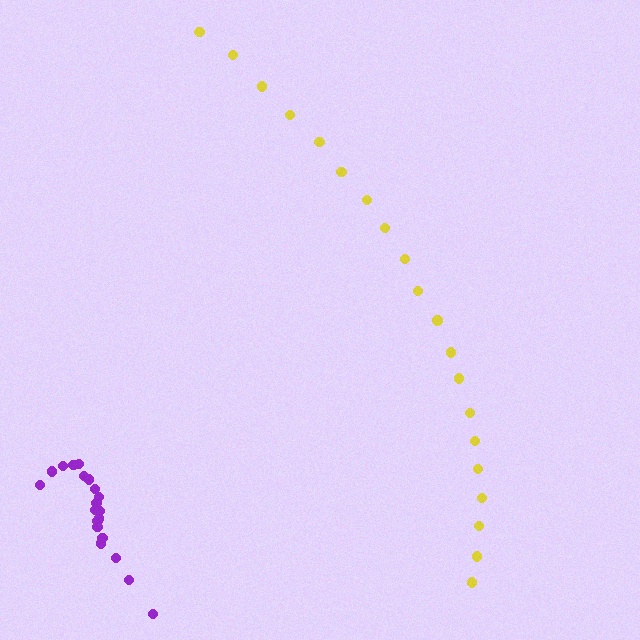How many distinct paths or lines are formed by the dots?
There are 2 distinct paths.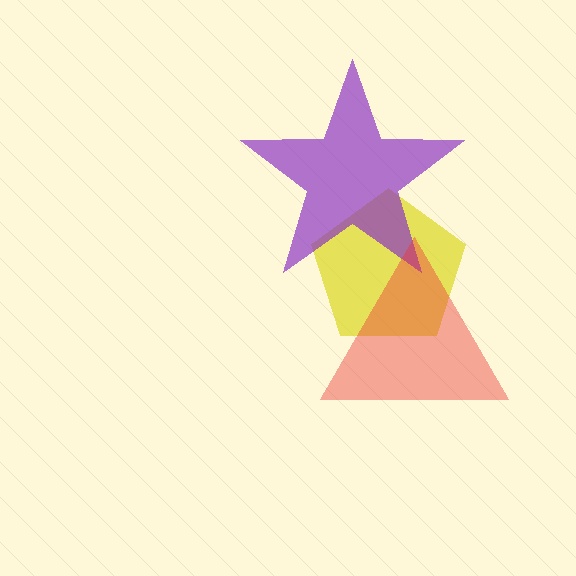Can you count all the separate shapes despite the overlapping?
Yes, there are 3 separate shapes.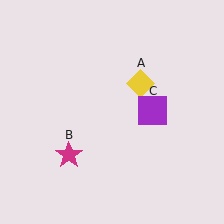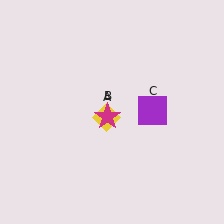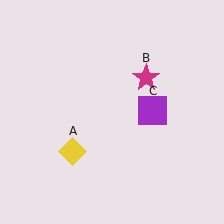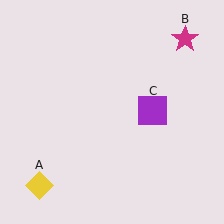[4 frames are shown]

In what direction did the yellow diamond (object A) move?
The yellow diamond (object A) moved down and to the left.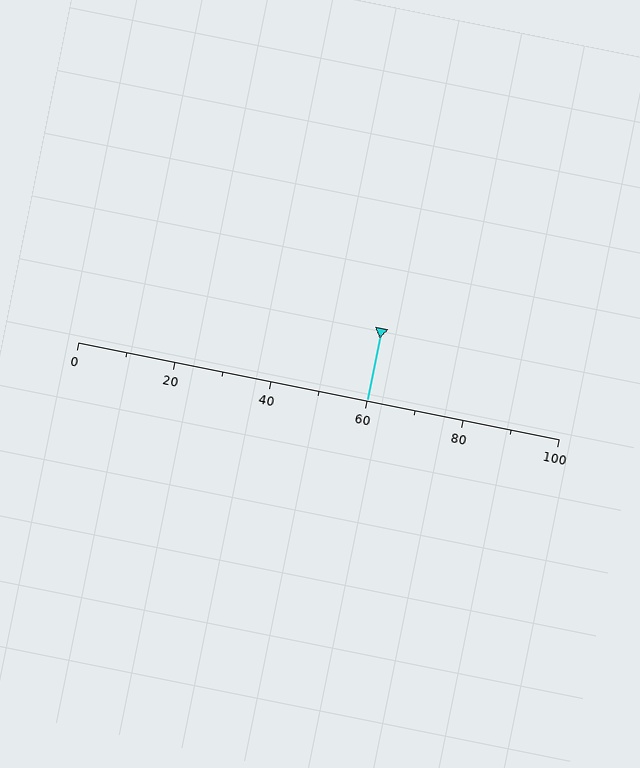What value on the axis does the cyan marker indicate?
The marker indicates approximately 60.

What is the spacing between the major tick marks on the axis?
The major ticks are spaced 20 apart.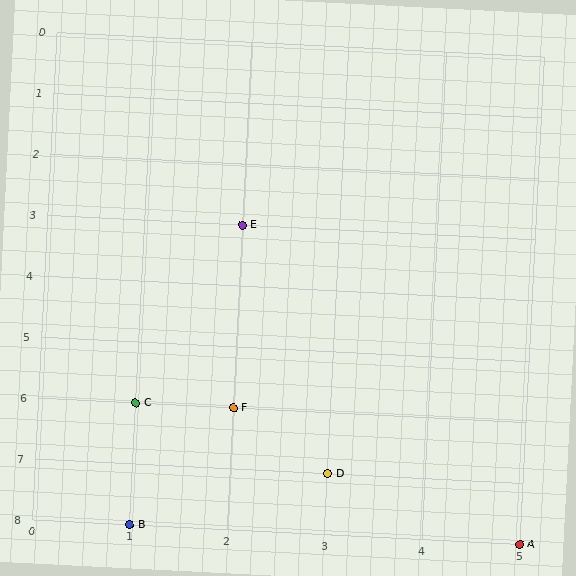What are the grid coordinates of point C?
Point C is at grid coordinates (1, 6).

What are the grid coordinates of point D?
Point D is at grid coordinates (3, 7).